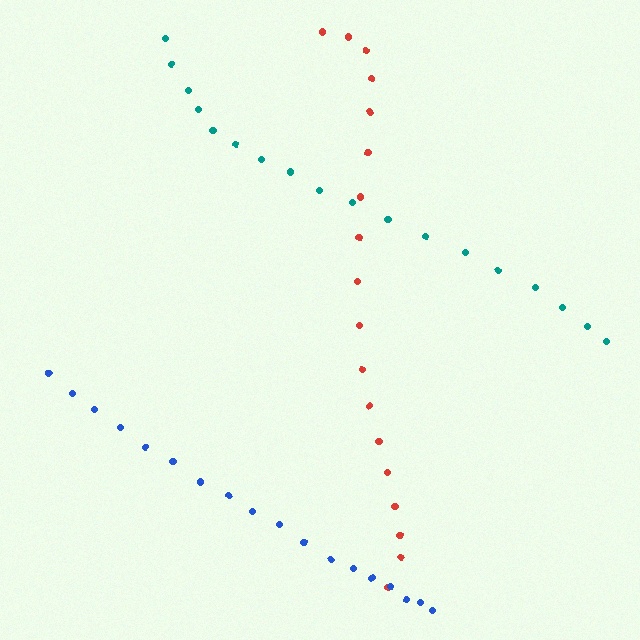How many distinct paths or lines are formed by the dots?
There are 3 distinct paths.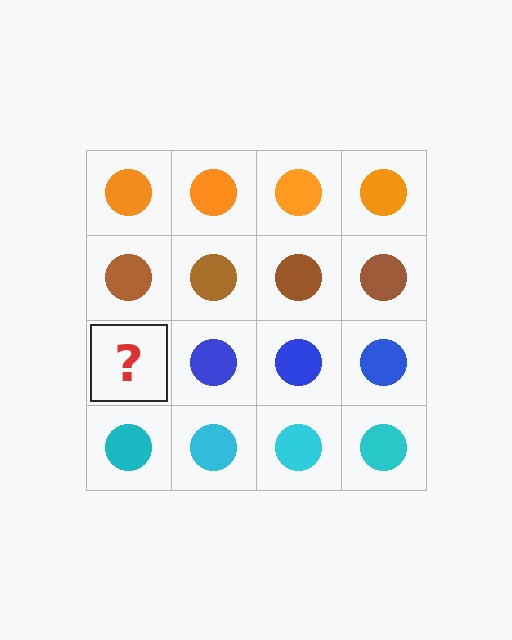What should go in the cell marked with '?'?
The missing cell should contain a blue circle.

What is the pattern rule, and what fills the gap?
The rule is that each row has a consistent color. The gap should be filled with a blue circle.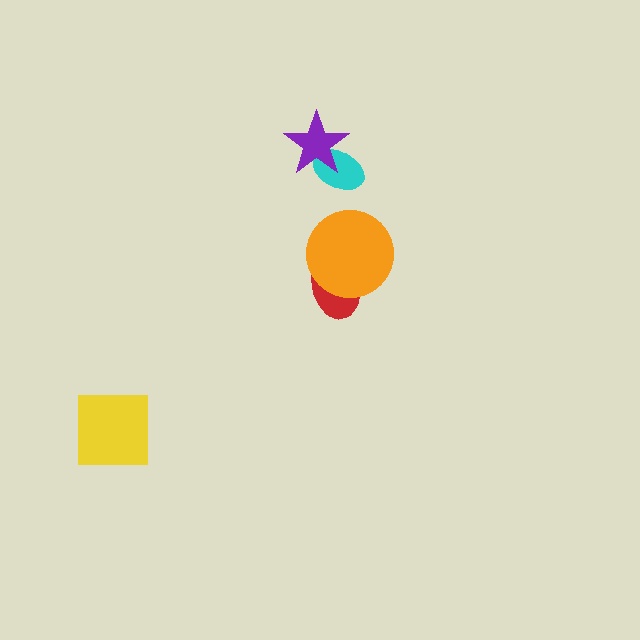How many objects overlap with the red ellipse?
1 object overlaps with the red ellipse.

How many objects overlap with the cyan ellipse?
1 object overlaps with the cyan ellipse.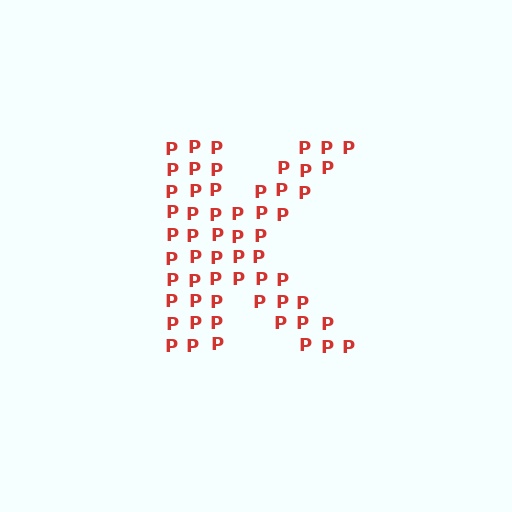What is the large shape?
The large shape is the letter K.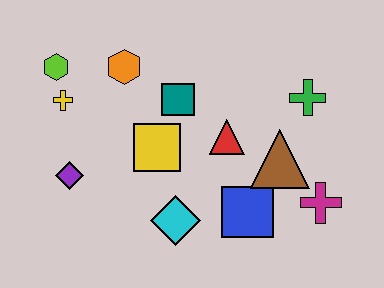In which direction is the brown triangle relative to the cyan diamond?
The brown triangle is to the right of the cyan diamond.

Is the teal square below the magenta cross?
No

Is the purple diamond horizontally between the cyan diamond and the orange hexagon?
No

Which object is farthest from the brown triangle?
The lime hexagon is farthest from the brown triangle.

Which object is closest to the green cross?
The brown triangle is closest to the green cross.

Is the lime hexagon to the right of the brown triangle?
No